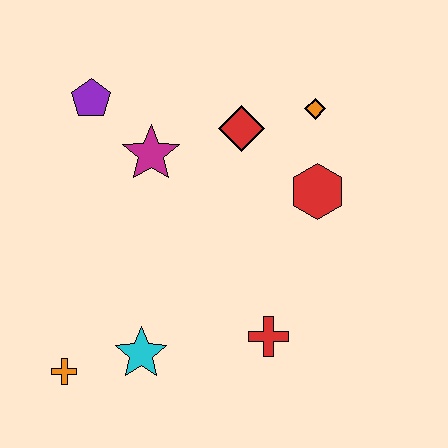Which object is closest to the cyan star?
The orange cross is closest to the cyan star.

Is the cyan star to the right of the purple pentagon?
Yes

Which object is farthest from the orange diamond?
The orange cross is farthest from the orange diamond.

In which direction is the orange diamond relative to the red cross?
The orange diamond is above the red cross.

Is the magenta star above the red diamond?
No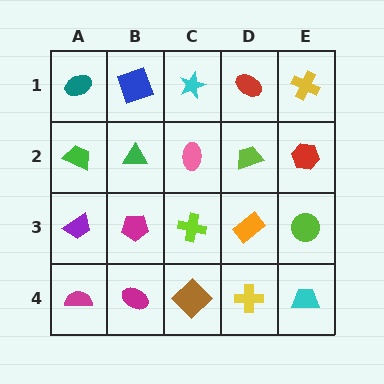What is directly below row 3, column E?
A cyan trapezoid.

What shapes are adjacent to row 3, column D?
A lime trapezoid (row 2, column D), a yellow cross (row 4, column D), a lime cross (row 3, column C), a lime circle (row 3, column E).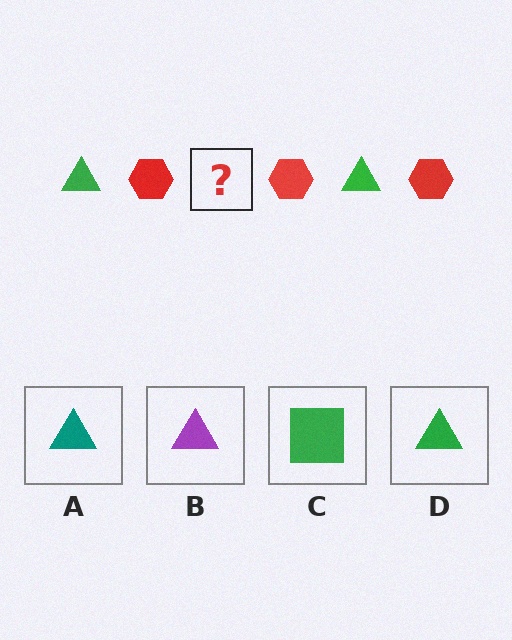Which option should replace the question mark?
Option D.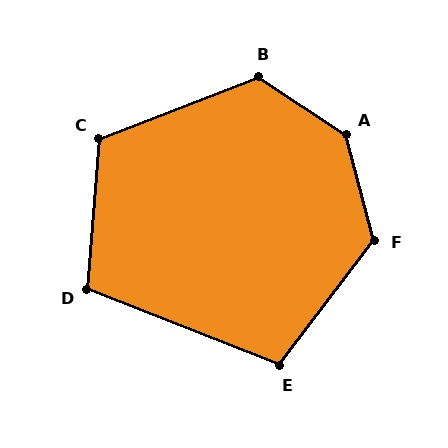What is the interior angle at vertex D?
Approximately 107 degrees (obtuse).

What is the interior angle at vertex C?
Approximately 116 degrees (obtuse).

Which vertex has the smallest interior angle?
E, at approximately 106 degrees.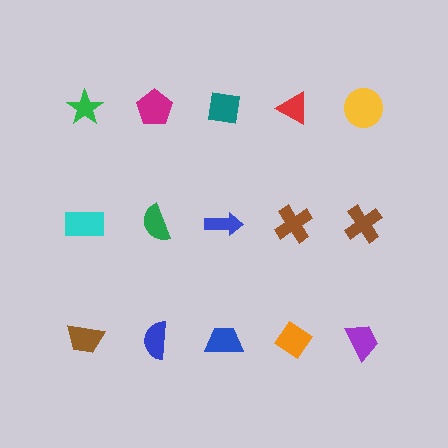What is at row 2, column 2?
A green semicircle.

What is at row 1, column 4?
A red triangle.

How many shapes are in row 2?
5 shapes.